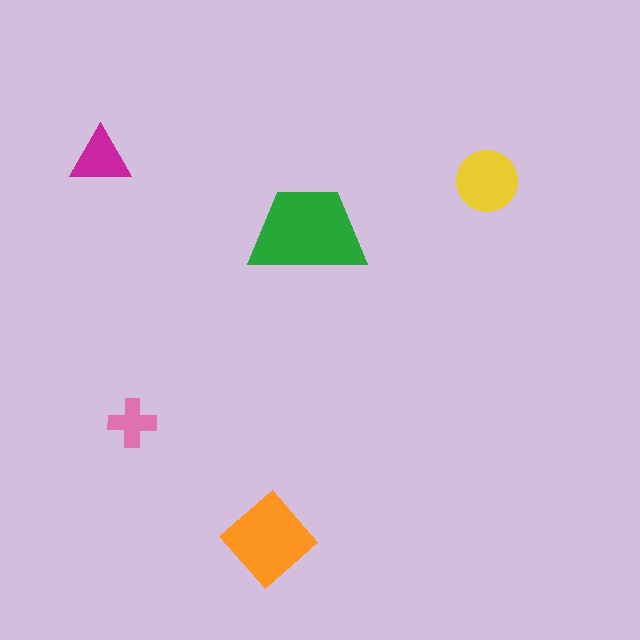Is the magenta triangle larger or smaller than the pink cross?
Larger.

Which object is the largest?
The green trapezoid.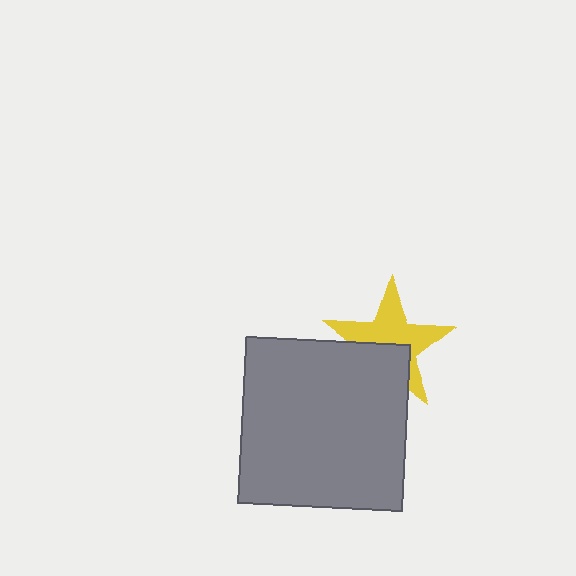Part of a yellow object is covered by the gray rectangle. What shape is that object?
It is a star.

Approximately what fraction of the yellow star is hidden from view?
Roughly 39% of the yellow star is hidden behind the gray rectangle.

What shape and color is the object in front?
The object in front is a gray rectangle.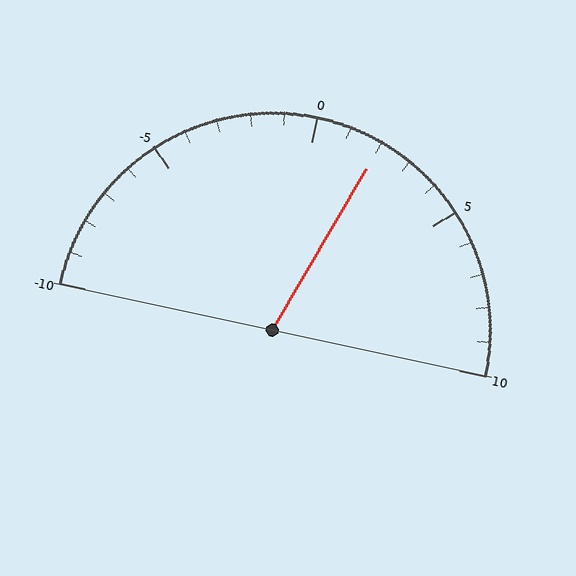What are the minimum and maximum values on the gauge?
The gauge ranges from -10 to 10.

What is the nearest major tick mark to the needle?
The nearest major tick mark is 0.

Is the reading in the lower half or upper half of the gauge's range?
The reading is in the upper half of the range (-10 to 10).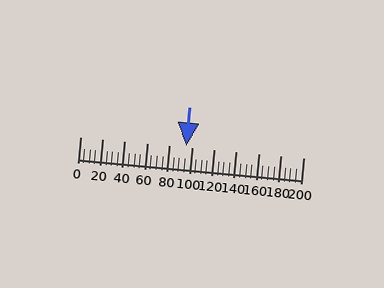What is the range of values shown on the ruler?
The ruler shows values from 0 to 200.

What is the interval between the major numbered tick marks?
The major tick marks are spaced 20 units apart.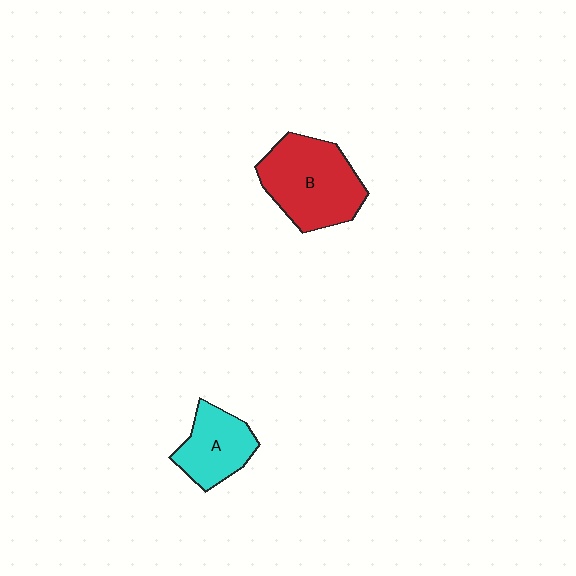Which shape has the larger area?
Shape B (red).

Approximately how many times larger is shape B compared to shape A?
Approximately 1.6 times.